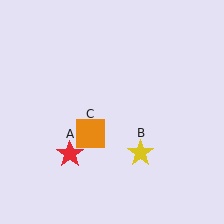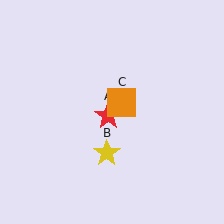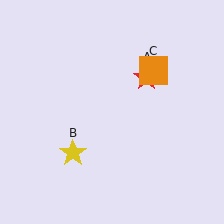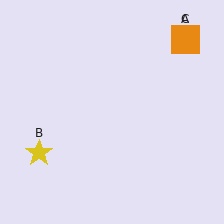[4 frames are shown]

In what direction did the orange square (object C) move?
The orange square (object C) moved up and to the right.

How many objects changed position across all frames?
3 objects changed position: red star (object A), yellow star (object B), orange square (object C).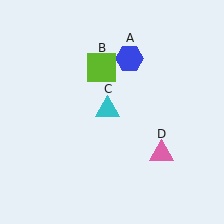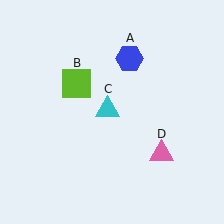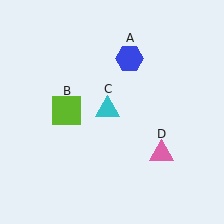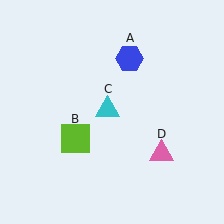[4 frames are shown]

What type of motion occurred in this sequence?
The lime square (object B) rotated counterclockwise around the center of the scene.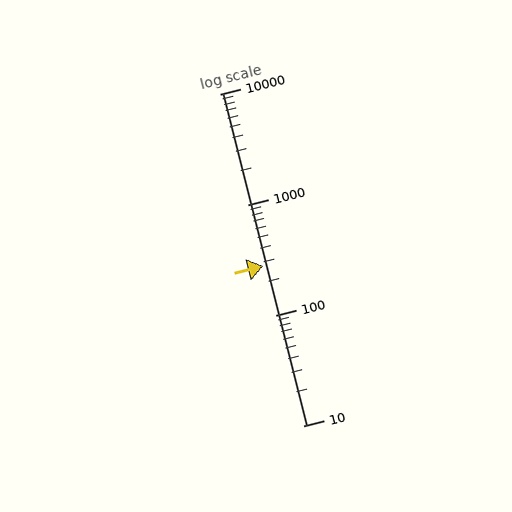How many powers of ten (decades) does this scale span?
The scale spans 3 decades, from 10 to 10000.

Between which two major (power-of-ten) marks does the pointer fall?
The pointer is between 100 and 1000.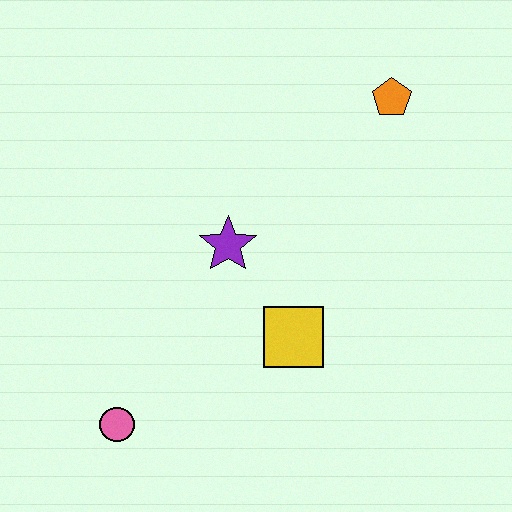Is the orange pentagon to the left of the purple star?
No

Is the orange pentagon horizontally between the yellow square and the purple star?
No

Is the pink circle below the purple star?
Yes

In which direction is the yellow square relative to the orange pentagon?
The yellow square is below the orange pentagon.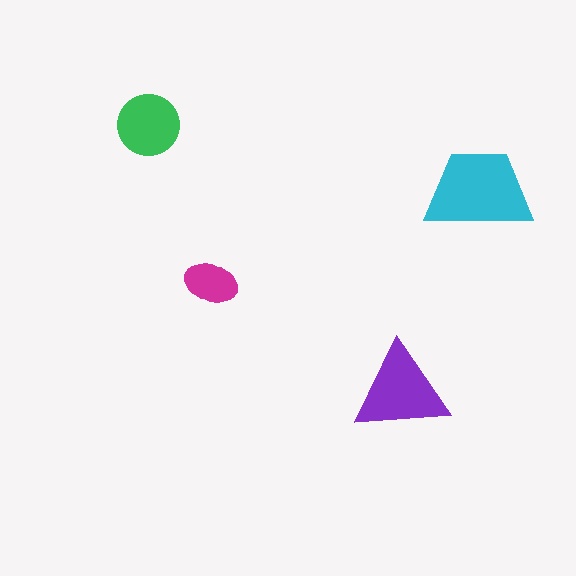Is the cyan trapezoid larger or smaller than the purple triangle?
Larger.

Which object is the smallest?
The magenta ellipse.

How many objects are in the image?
There are 4 objects in the image.